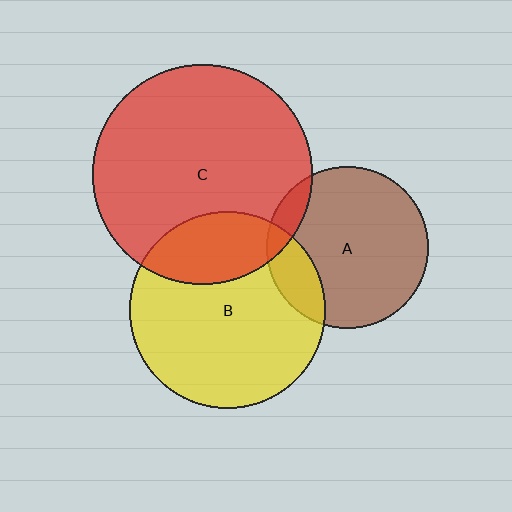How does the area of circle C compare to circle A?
Approximately 1.9 times.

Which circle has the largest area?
Circle C (red).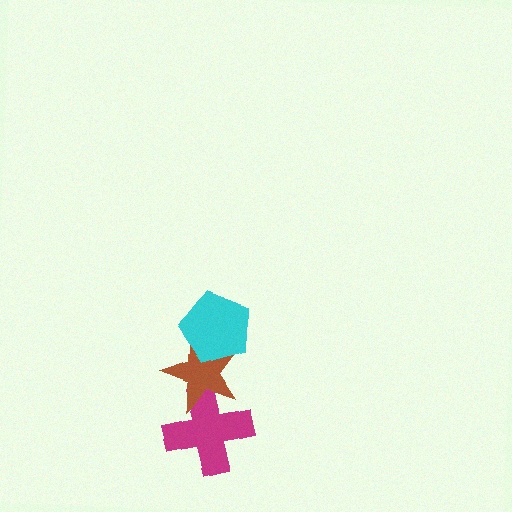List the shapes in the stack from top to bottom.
From top to bottom: the cyan pentagon, the brown star, the magenta cross.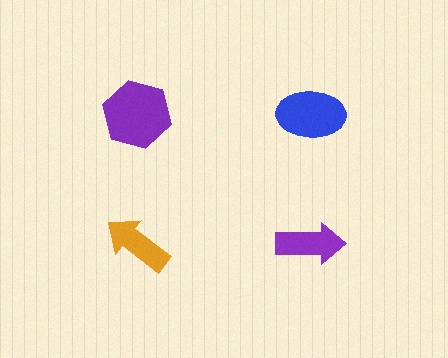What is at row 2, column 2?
A purple arrow.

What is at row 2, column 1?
An orange arrow.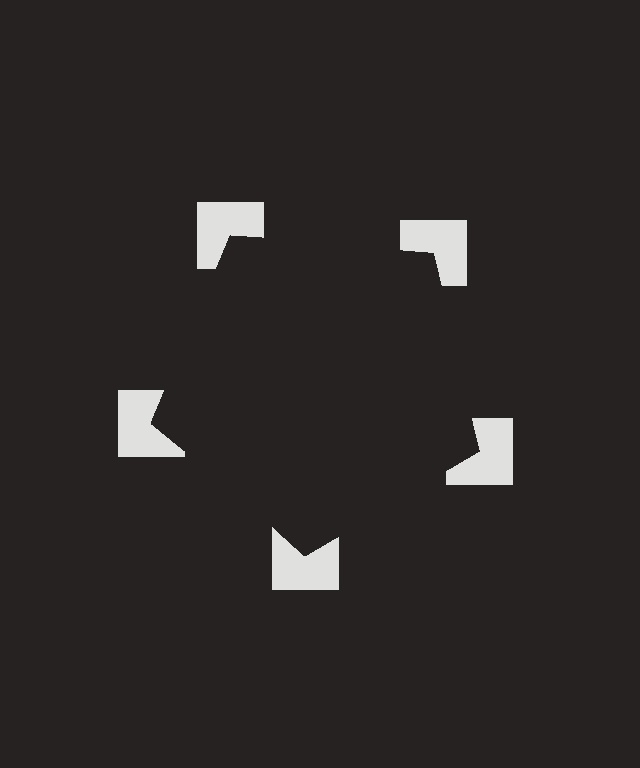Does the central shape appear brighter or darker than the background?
It typically appears slightly darker than the background, even though no actual brightness change is drawn.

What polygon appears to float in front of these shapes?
An illusory pentagon — its edges are inferred from the aligned wedge cuts in the notched squares, not physically drawn.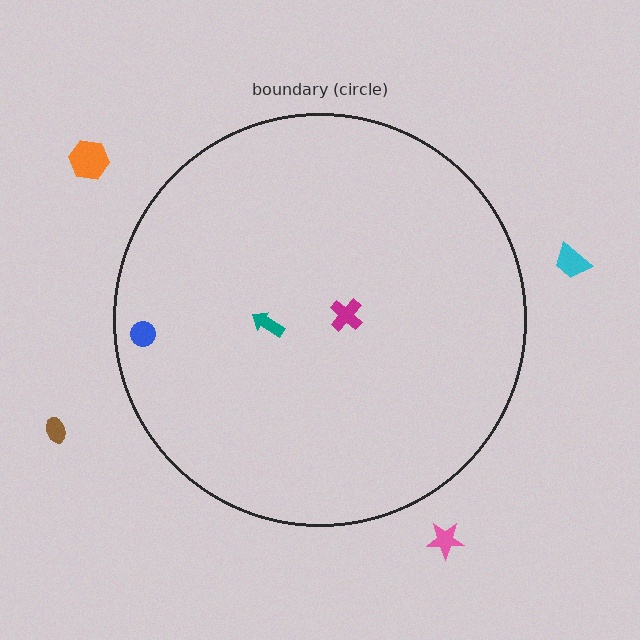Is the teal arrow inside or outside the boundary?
Inside.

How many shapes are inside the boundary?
3 inside, 4 outside.